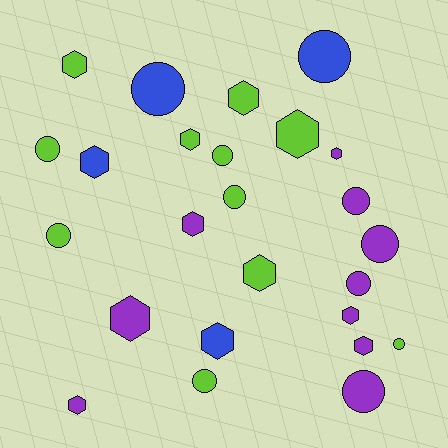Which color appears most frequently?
Lime, with 11 objects.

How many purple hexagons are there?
There are 6 purple hexagons.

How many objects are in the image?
There are 25 objects.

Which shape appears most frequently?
Hexagon, with 13 objects.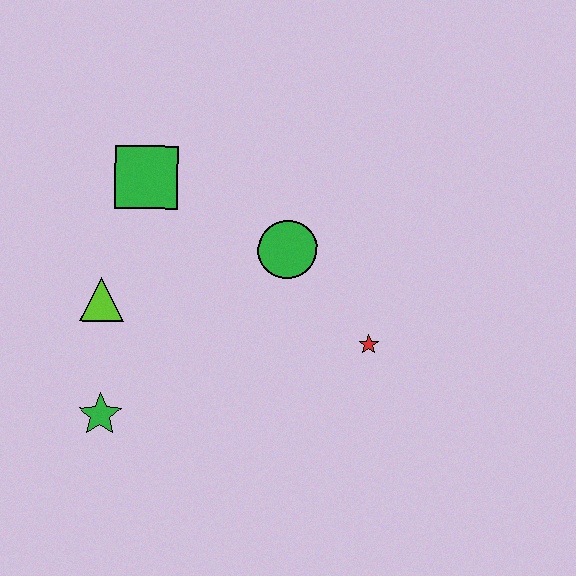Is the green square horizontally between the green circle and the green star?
Yes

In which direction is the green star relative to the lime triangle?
The green star is below the lime triangle.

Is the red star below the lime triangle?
Yes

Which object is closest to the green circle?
The red star is closest to the green circle.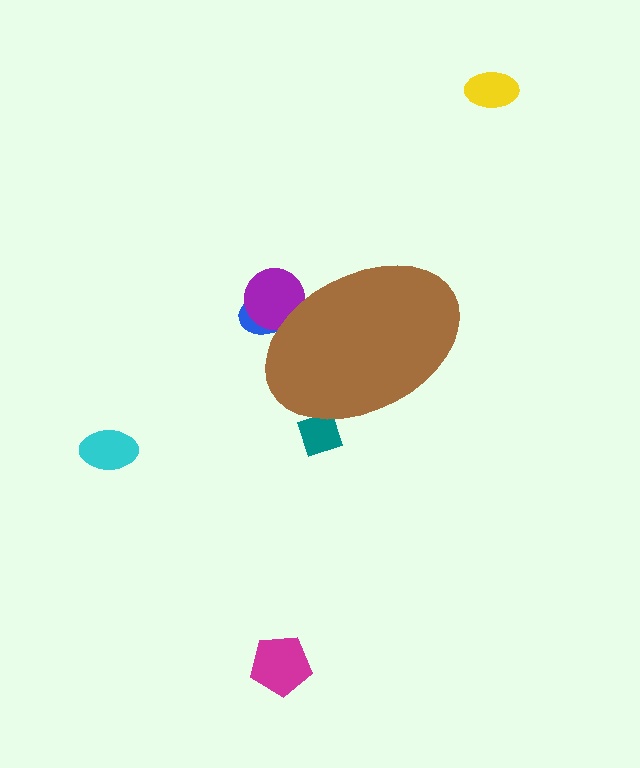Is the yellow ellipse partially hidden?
No, the yellow ellipse is fully visible.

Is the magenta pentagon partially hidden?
No, the magenta pentagon is fully visible.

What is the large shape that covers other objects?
A brown ellipse.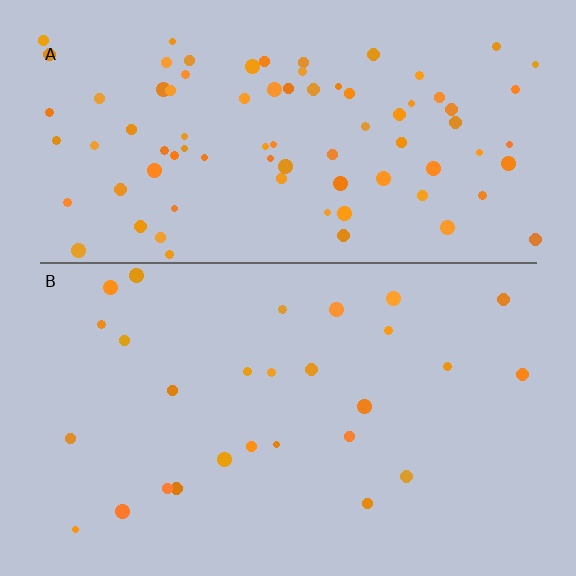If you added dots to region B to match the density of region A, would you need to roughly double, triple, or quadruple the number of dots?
Approximately triple.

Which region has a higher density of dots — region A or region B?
A (the top).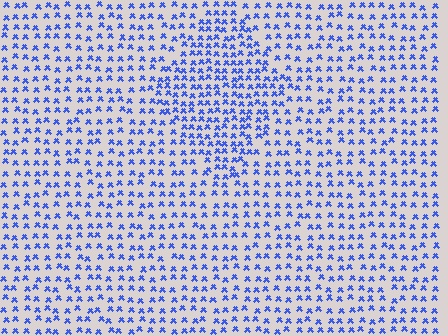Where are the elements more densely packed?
The elements are more densely packed inside the diamond boundary.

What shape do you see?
I see a diamond.